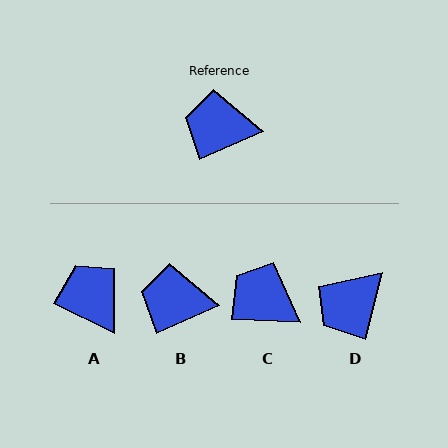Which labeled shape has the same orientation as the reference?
B.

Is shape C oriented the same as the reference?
No, it is off by about 26 degrees.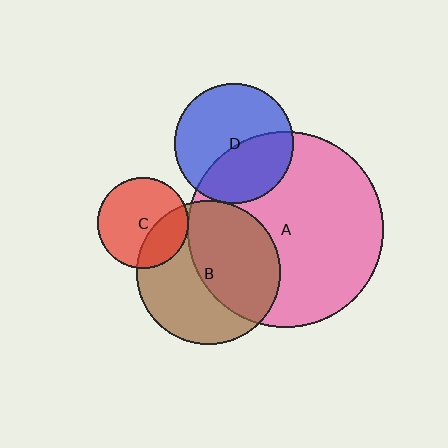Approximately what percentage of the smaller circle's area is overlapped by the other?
Approximately 40%.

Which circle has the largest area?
Circle A (pink).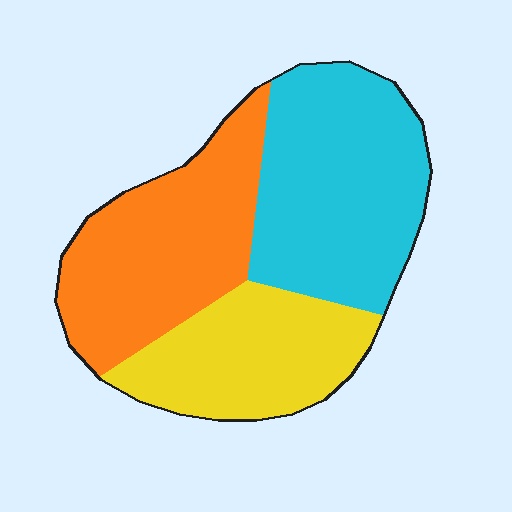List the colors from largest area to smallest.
From largest to smallest: cyan, orange, yellow.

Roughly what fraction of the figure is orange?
Orange takes up about one third (1/3) of the figure.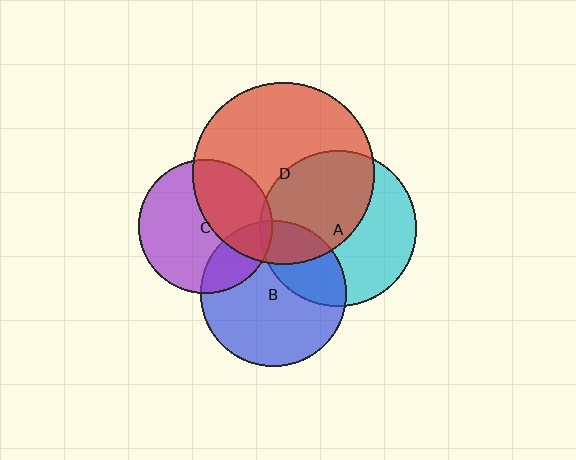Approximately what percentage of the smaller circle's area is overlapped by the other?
Approximately 5%.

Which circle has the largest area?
Circle D (red).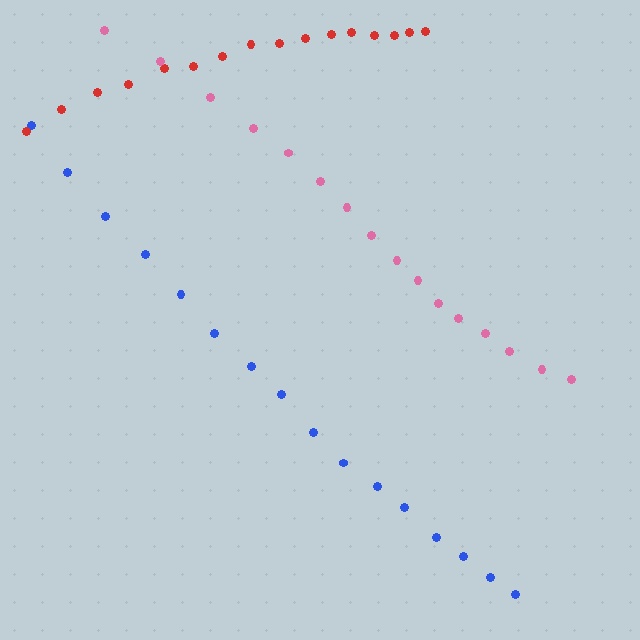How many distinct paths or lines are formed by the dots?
There are 3 distinct paths.